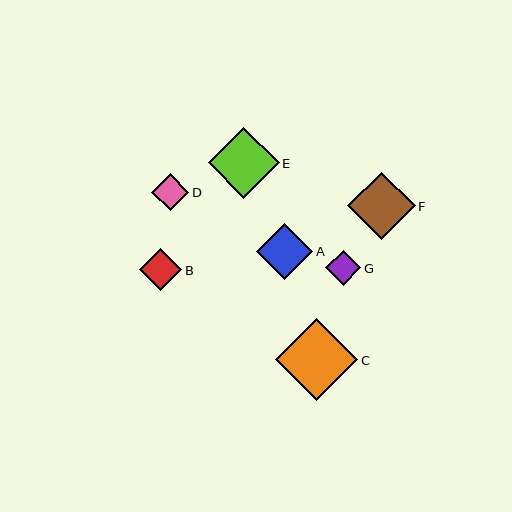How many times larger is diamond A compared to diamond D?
Diamond A is approximately 1.5 times the size of diamond D.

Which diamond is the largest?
Diamond C is the largest with a size of approximately 82 pixels.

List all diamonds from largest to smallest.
From largest to smallest: C, E, F, A, B, D, G.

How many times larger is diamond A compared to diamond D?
Diamond A is approximately 1.5 times the size of diamond D.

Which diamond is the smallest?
Diamond G is the smallest with a size of approximately 35 pixels.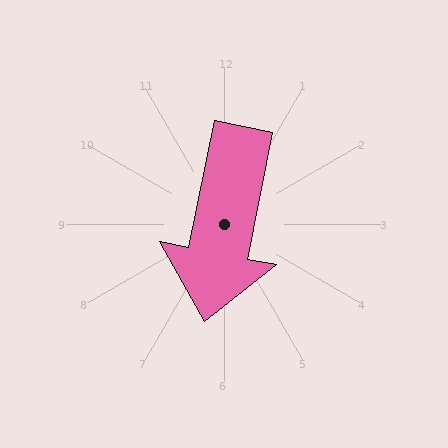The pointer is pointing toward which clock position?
Roughly 6 o'clock.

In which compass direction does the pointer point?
South.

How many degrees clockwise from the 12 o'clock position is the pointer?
Approximately 191 degrees.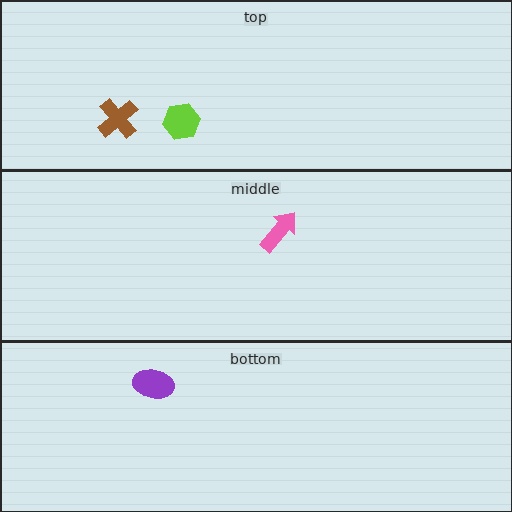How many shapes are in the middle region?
1.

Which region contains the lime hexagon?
The top region.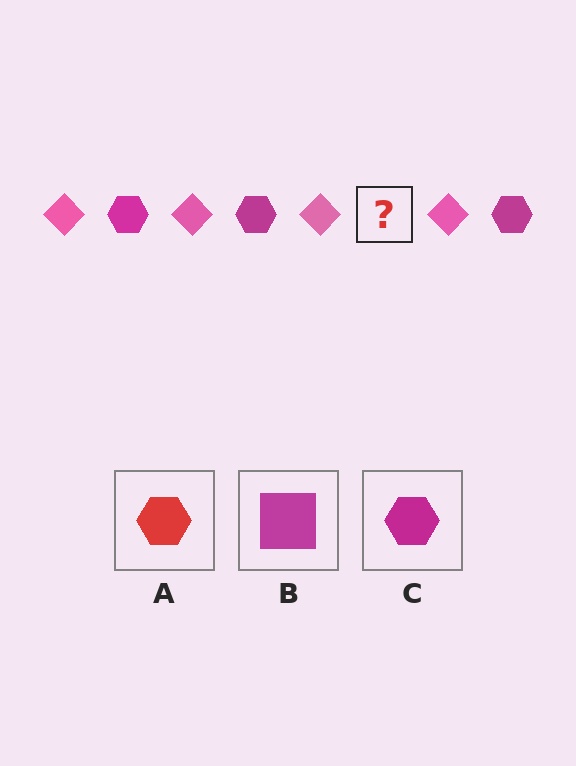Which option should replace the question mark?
Option C.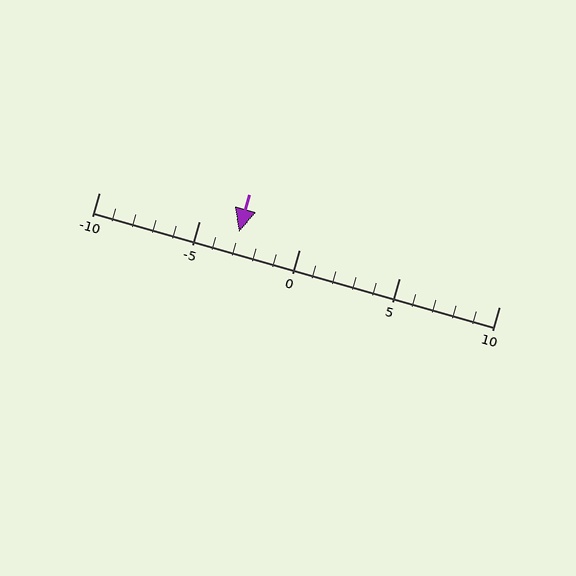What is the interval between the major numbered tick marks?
The major tick marks are spaced 5 units apart.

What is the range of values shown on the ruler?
The ruler shows values from -10 to 10.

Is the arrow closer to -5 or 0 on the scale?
The arrow is closer to -5.